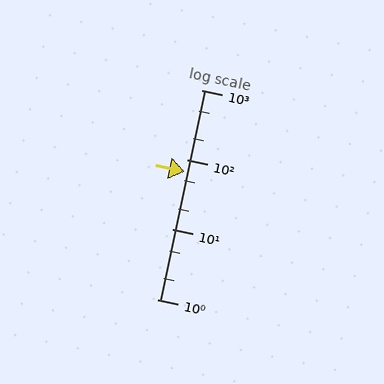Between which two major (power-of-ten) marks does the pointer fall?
The pointer is between 10 and 100.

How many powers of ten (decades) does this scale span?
The scale spans 3 decades, from 1 to 1000.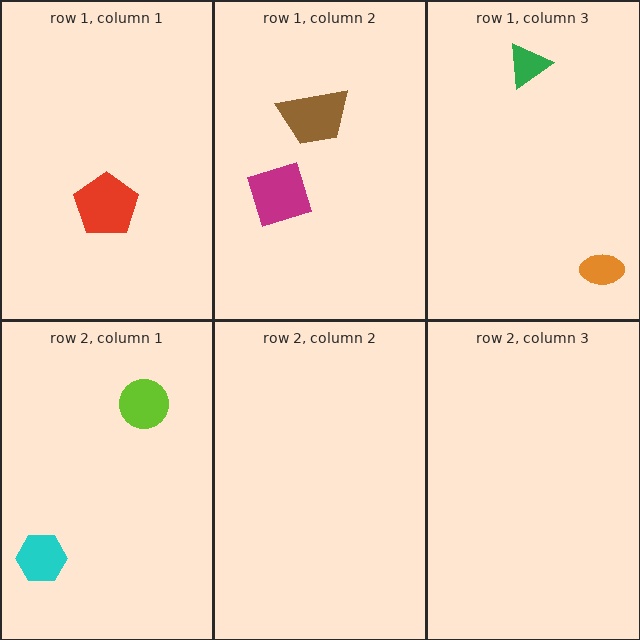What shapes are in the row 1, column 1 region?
The red pentagon.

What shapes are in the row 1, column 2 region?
The brown trapezoid, the magenta diamond.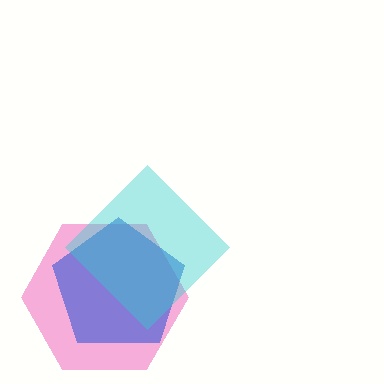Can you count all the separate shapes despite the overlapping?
Yes, there are 3 separate shapes.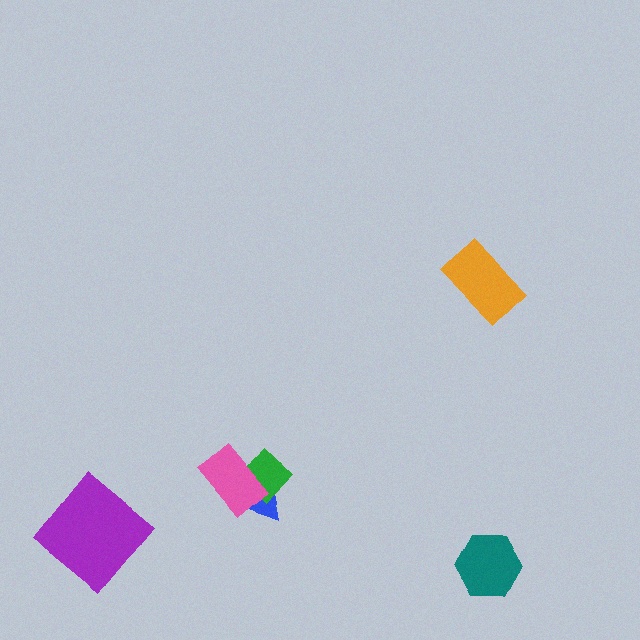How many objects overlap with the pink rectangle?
2 objects overlap with the pink rectangle.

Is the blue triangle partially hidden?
Yes, it is partially covered by another shape.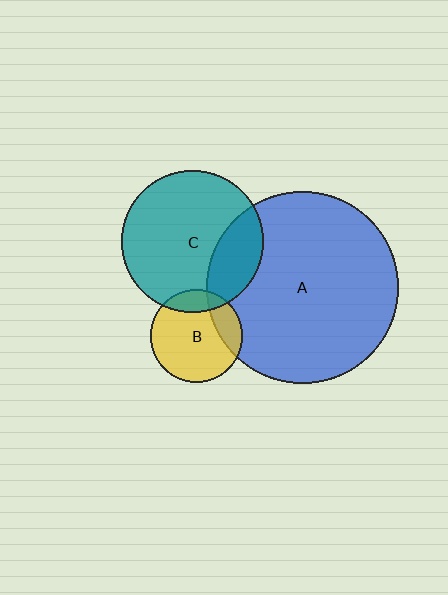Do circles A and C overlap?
Yes.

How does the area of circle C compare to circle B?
Approximately 2.4 times.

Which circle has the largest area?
Circle A (blue).